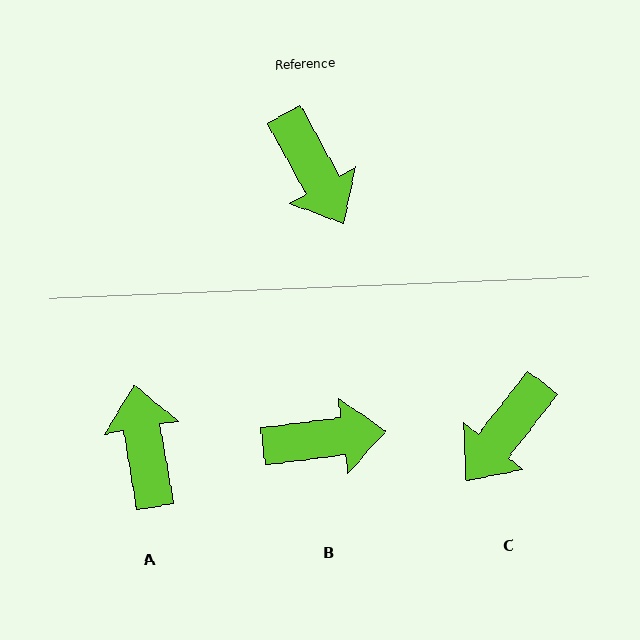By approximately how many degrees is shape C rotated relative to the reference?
Approximately 67 degrees clockwise.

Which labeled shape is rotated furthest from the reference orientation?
A, about 161 degrees away.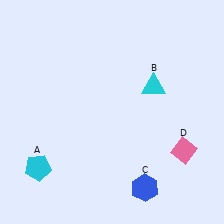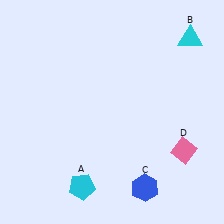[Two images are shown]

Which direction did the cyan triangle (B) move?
The cyan triangle (B) moved up.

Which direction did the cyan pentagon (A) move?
The cyan pentagon (A) moved right.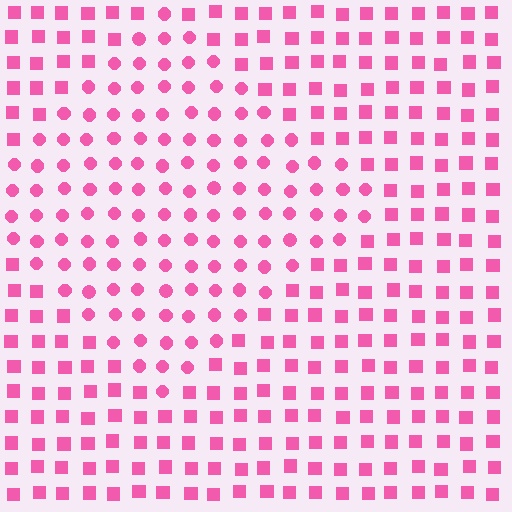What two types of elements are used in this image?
The image uses circles inside the diamond region and squares outside it.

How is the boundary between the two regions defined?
The boundary is defined by a change in element shape: circles inside vs. squares outside. All elements share the same color and spacing.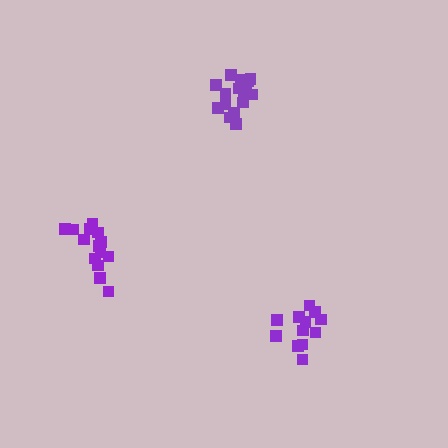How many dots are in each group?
Group 1: 16 dots, Group 2: 12 dots, Group 3: 14 dots (42 total).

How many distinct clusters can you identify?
There are 3 distinct clusters.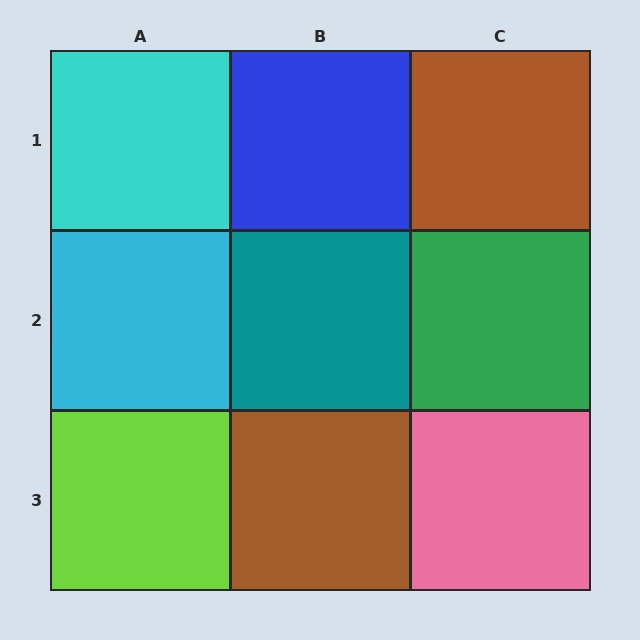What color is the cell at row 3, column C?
Pink.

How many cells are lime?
1 cell is lime.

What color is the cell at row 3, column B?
Brown.